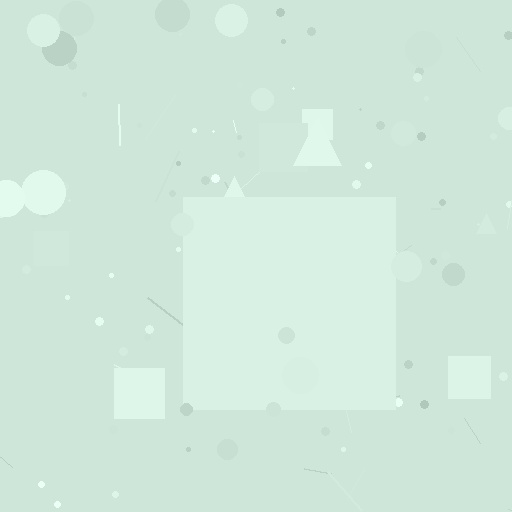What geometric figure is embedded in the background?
A square is embedded in the background.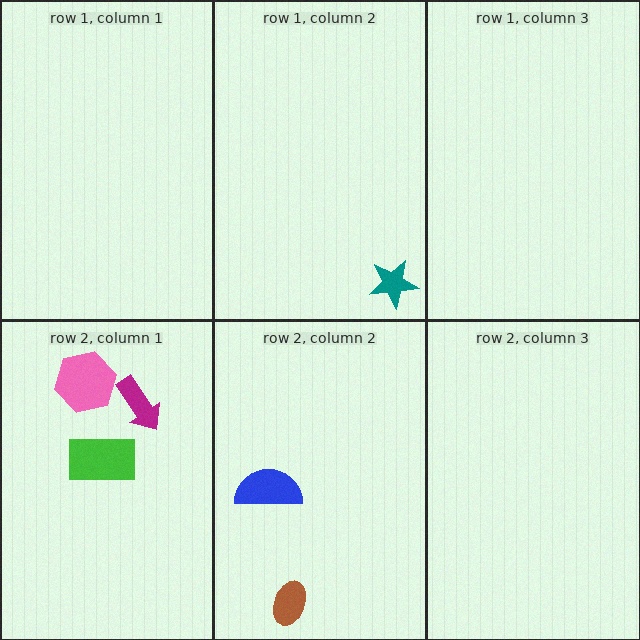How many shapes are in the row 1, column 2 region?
1.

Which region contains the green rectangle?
The row 2, column 1 region.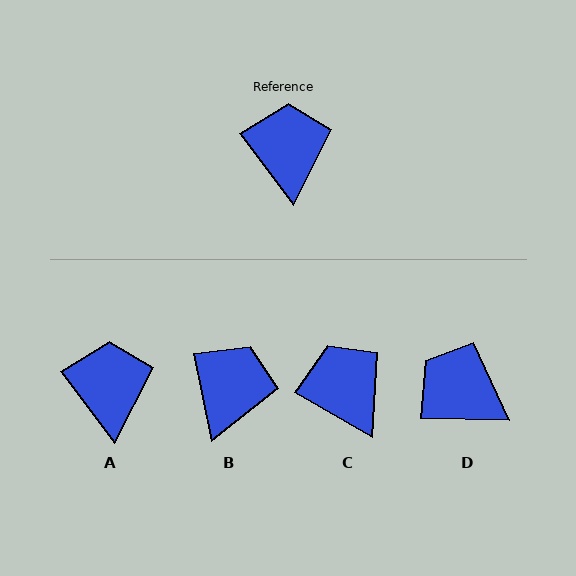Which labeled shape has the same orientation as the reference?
A.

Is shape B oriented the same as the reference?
No, it is off by about 25 degrees.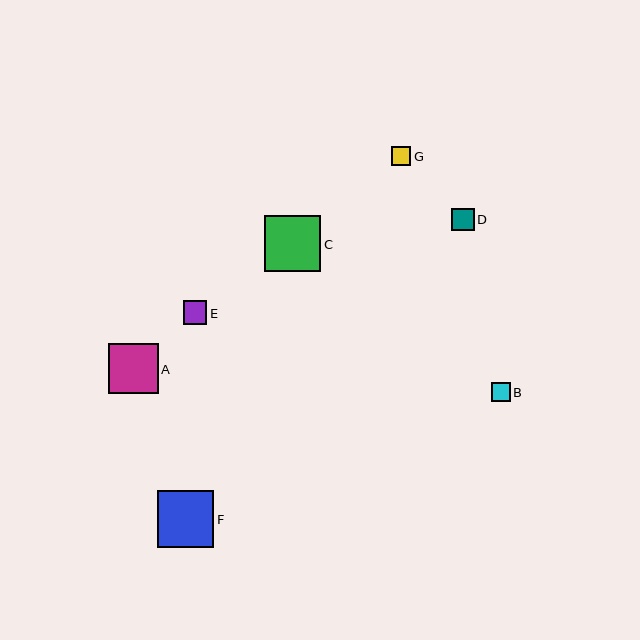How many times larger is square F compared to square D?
Square F is approximately 2.6 times the size of square D.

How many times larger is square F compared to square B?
Square F is approximately 3.0 times the size of square B.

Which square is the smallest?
Square B is the smallest with a size of approximately 19 pixels.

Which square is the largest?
Square F is the largest with a size of approximately 56 pixels.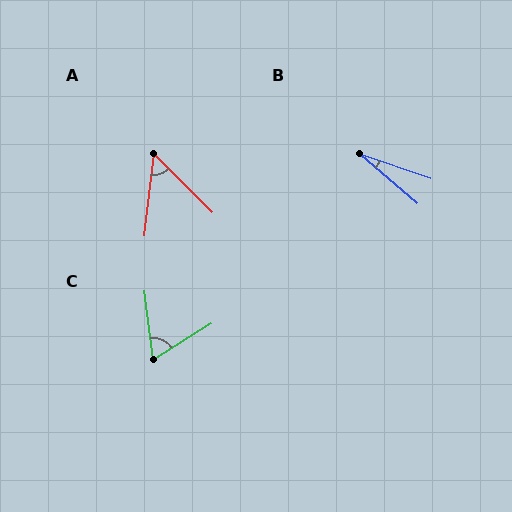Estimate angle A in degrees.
Approximately 52 degrees.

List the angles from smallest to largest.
B (22°), A (52°), C (65°).